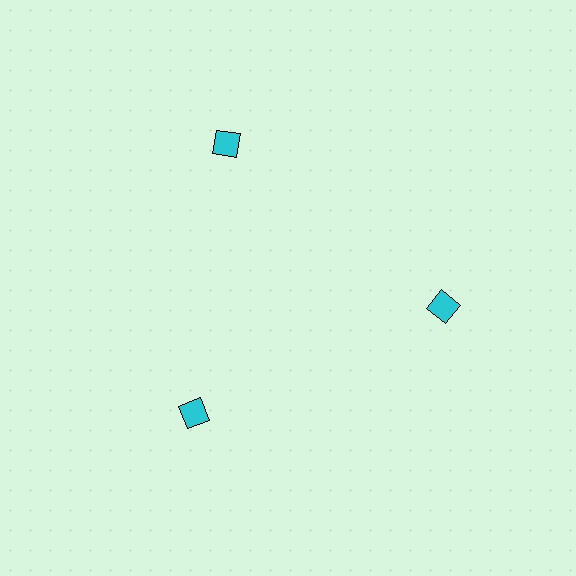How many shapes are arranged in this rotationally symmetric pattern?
There are 3 shapes, arranged in 3 groups of 1.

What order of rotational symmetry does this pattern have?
This pattern has 3-fold rotational symmetry.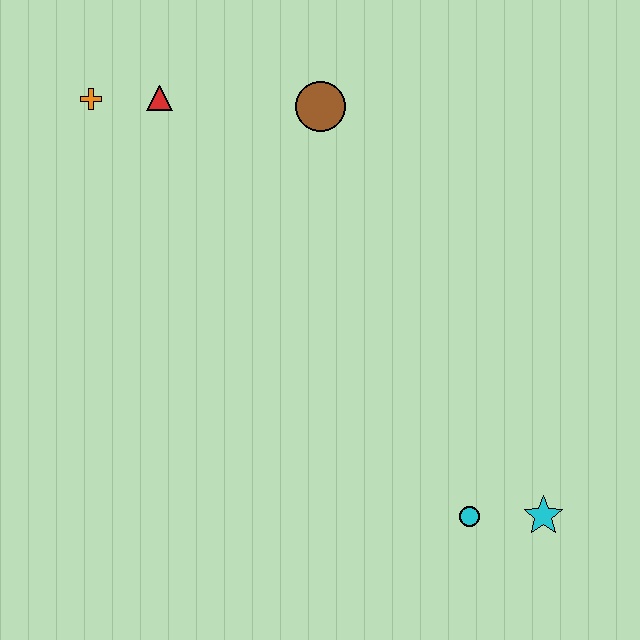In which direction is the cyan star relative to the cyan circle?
The cyan star is to the right of the cyan circle.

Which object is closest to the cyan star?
The cyan circle is closest to the cyan star.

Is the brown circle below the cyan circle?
No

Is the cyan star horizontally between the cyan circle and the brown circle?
No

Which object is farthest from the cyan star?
The orange cross is farthest from the cyan star.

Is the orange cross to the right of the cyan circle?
No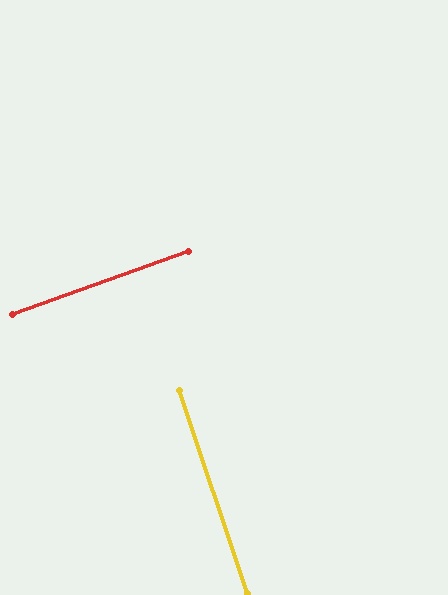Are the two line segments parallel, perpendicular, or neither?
Perpendicular — they meet at approximately 89°.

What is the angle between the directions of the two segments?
Approximately 89 degrees.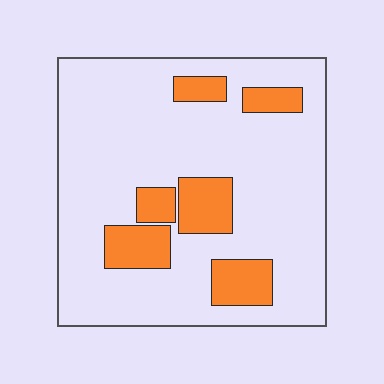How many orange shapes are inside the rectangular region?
6.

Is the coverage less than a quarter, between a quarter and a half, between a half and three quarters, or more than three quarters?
Less than a quarter.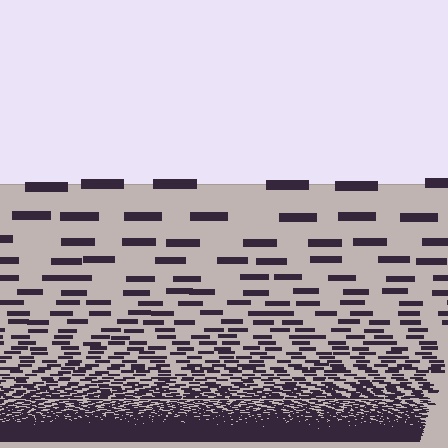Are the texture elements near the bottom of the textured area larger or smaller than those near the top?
Smaller. The gradient is inverted — elements near the bottom are smaller and denser.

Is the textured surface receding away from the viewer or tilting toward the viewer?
The surface appears to tilt toward the viewer. Texture elements get larger and sparser toward the top.